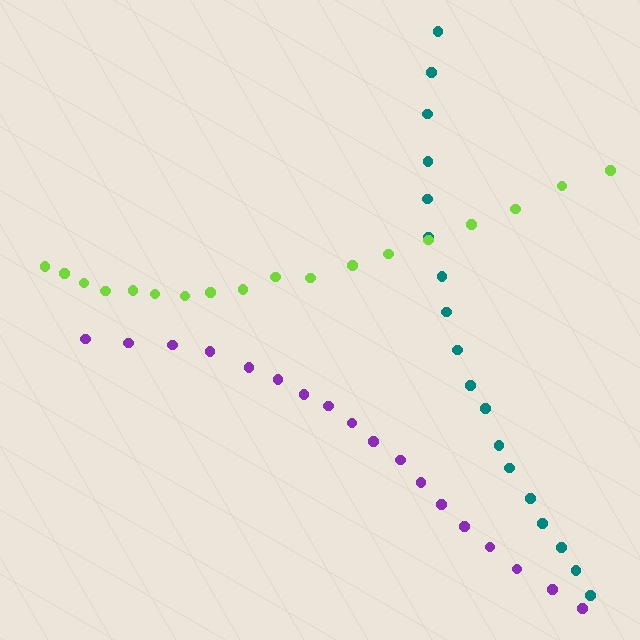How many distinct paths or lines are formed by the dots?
There are 3 distinct paths.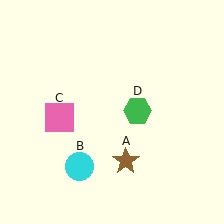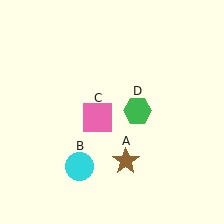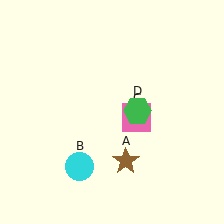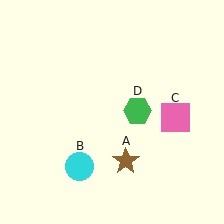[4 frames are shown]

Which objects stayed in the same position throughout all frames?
Brown star (object A) and cyan circle (object B) and green hexagon (object D) remained stationary.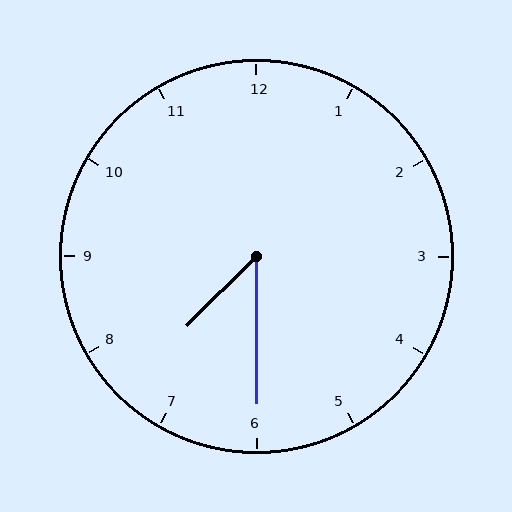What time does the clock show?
7:30.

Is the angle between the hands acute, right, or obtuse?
It is acute.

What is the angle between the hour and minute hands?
Approximately 45 degrees.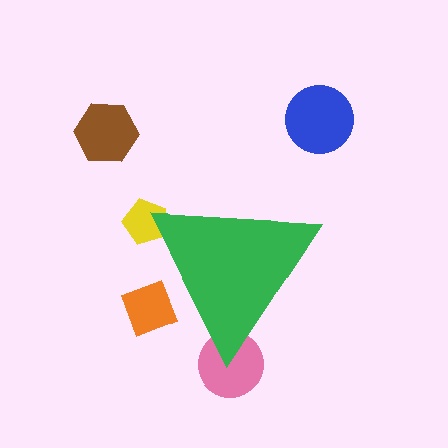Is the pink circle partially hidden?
Yes, the pink circle is partially hidden behind the green triangle.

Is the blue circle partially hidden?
No, the blue circle is fully visible.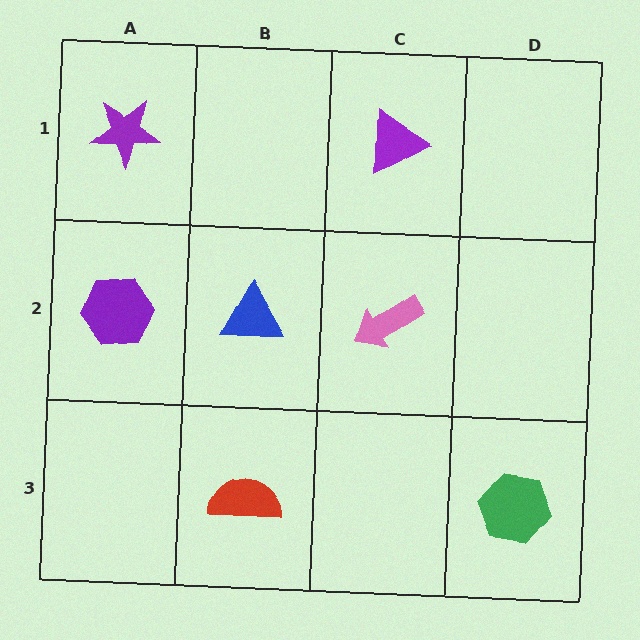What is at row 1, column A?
A purple star.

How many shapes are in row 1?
2 shapes.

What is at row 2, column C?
A pink arrow.